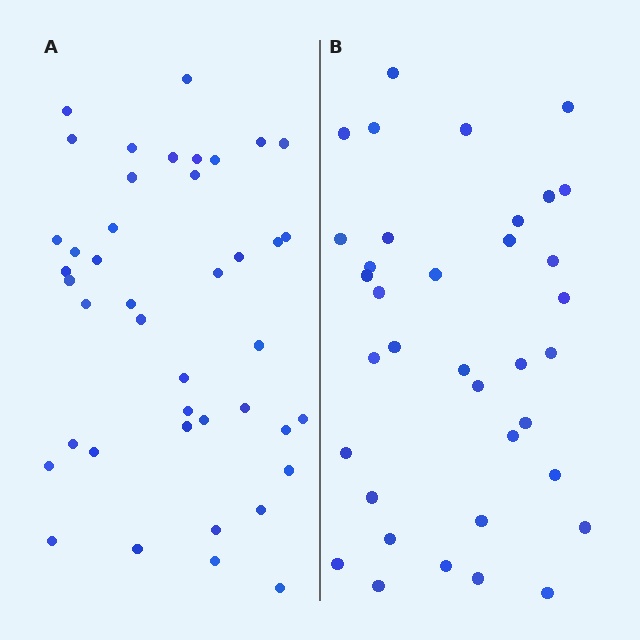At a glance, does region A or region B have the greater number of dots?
Region A (the left region) has more dots.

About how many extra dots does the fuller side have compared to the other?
Region A has about 6 more dots than region B.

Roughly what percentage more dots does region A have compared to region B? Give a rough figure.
About 15% more.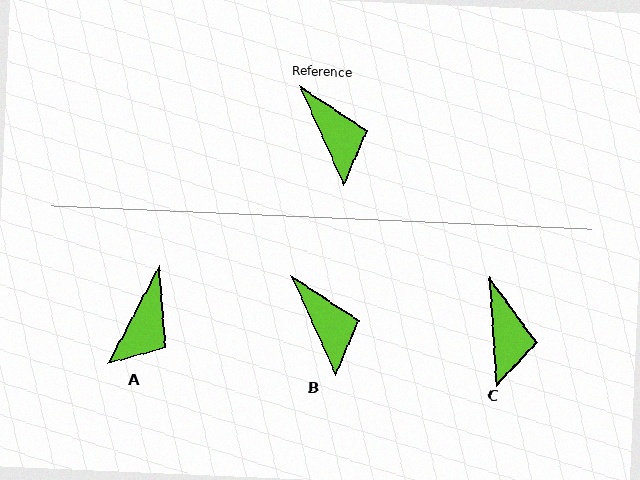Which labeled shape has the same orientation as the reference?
B.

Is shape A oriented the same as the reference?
No, it is off by about 52 degrees.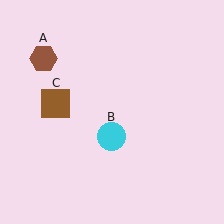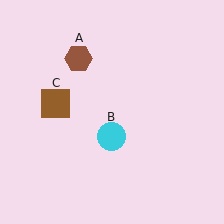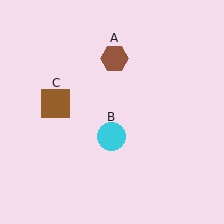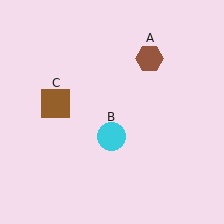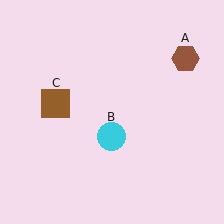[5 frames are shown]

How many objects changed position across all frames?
1 object changed position: brown hexagon (object A).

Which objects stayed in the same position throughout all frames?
Cyan circle (object B) and brown square (object C) remained stationary.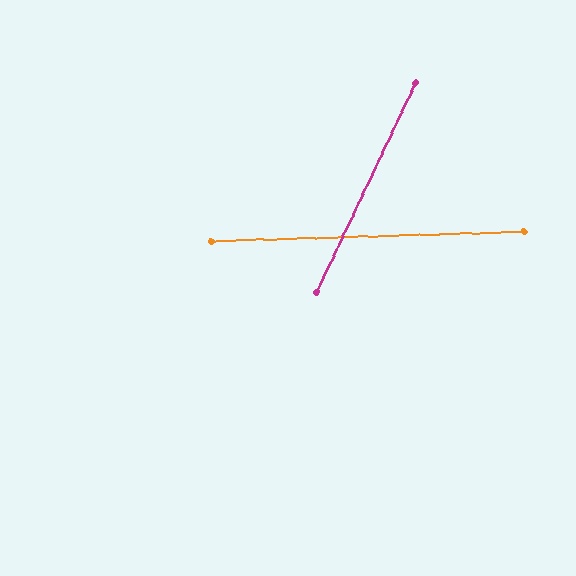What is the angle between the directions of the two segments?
Approximately 63 degrees.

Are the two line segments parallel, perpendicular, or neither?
Neither parallel nor perpendicular — they differ by about 63°.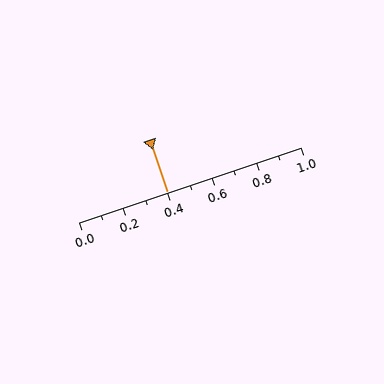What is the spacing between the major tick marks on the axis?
The major ticks are spaced 0.2 apart.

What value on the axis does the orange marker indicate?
The marker indicates approximately 0.4.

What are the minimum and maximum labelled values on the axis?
The axis runs from 0.0 to 1.0.